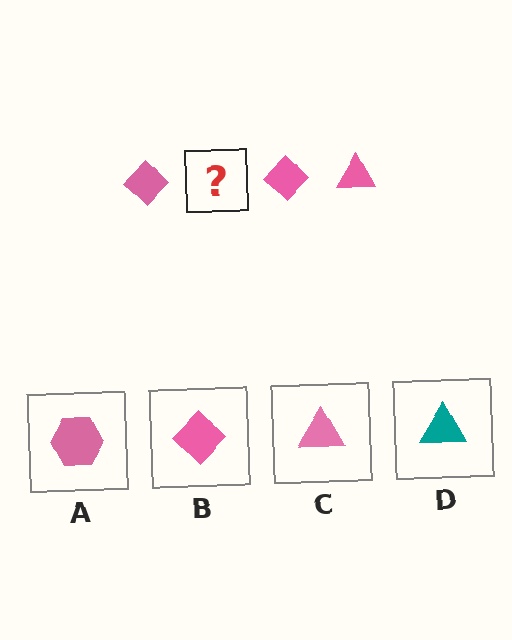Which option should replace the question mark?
Option C.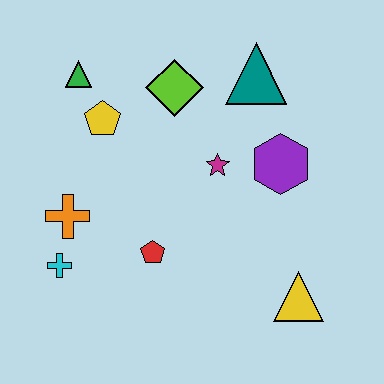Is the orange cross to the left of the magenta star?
Yes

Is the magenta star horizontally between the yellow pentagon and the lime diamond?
No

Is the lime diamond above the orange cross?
Yes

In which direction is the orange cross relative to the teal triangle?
The orange cross is to the left of the teal triangle.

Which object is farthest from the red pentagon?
The teal triangle is farthest from the red pentagon.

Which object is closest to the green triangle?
The yellow pentagon is closest to the green triangle.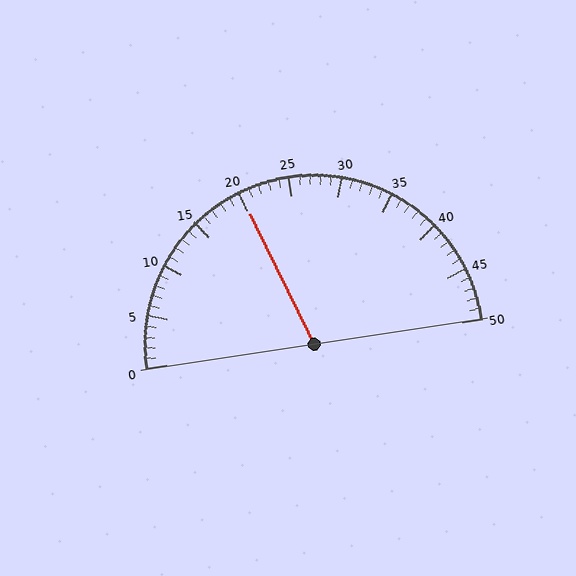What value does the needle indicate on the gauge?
The needle indicates approximately 20.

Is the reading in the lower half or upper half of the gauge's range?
The reading is in the lower half of the range (0 to 50).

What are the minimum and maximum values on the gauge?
The gauge ranges from 0 to 50.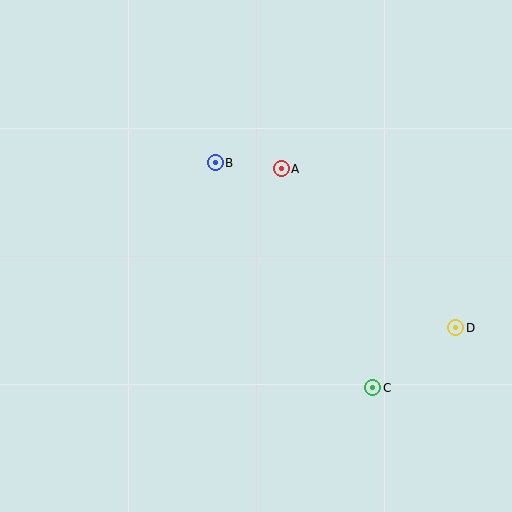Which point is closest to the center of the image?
Point A at (281, 169) is closest to the center.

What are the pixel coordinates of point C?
Point C is at (373, 388).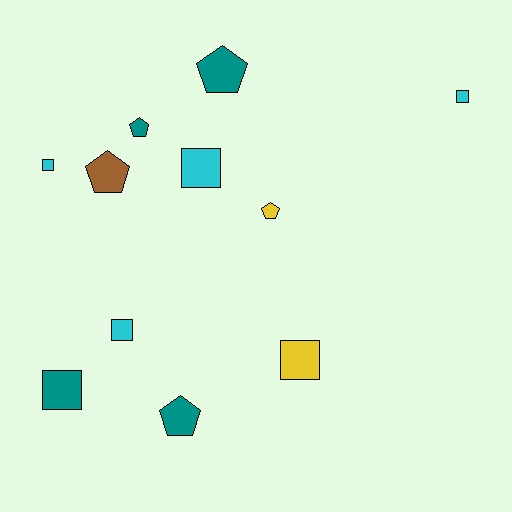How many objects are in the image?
There are 11 objects.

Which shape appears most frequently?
Square, with 6 objects.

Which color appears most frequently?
Teal, with 4 objects.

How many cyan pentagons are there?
There are no cyan pentagons.